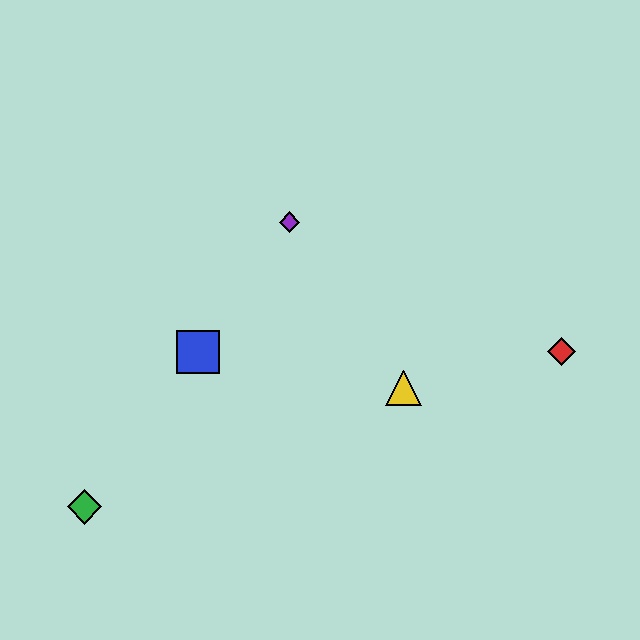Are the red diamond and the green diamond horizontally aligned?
No, the red diamond is at y≈352 and the green diamond is at y≈507.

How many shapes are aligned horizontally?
2 shapes (the red diamond, the blue square) are aligned horizontally.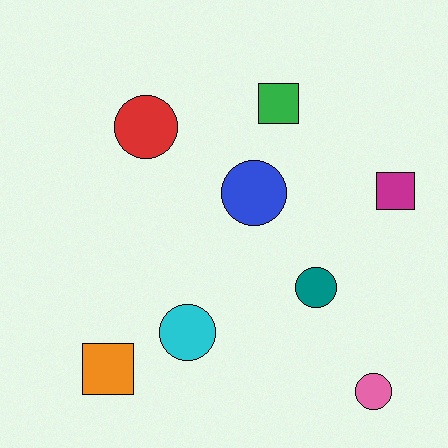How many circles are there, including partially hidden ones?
There are 5 circles.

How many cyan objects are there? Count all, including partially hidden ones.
There is 1 cyan object.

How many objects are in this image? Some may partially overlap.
There are 8 objects.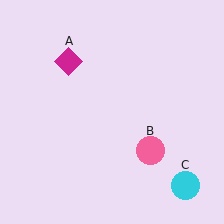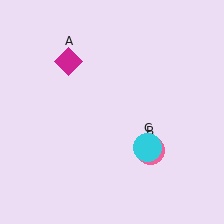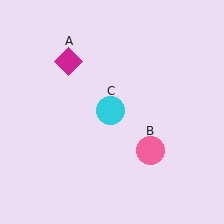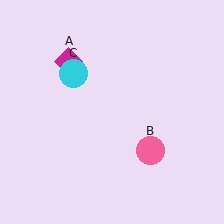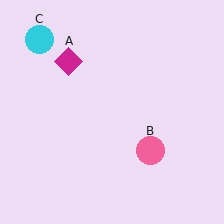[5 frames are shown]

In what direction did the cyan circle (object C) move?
The cyan circle (object C) moved up and to the left.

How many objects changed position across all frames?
1 object changed position: cyan circle (object C).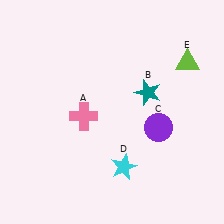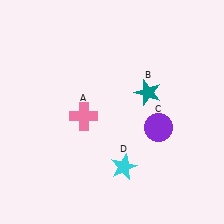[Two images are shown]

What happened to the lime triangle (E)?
The lime triangle (E) was removed in Image 2. It was in the top-right area of Image 1.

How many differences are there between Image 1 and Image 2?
There is 1 difference between the two images.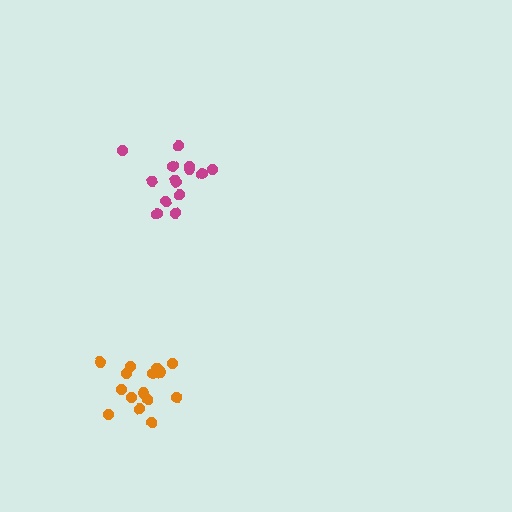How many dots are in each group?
Group 1: 15 dots, Group 2: 14 dots (29 total).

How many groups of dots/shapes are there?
There are 2 groups.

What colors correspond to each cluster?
The clusters are colored: orange, magenta.